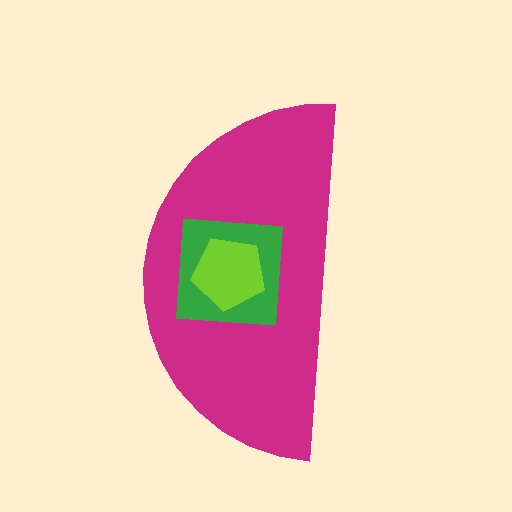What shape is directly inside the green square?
The lime pentagon.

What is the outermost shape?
The magenta semicircle.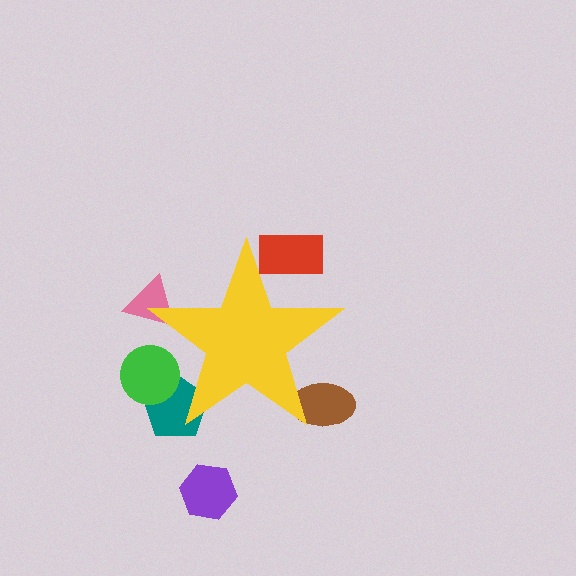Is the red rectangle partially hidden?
Yes, the red rectangle is partially hidden behind the yellow star.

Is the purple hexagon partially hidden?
No, the purple hexagon is fully visible.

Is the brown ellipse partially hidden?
Yes, the brown ellipse is partially hidden behind the yellow star.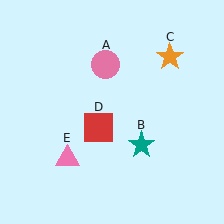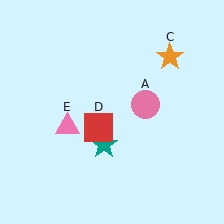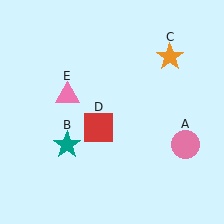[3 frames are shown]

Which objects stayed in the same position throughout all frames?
Orange star (object C) and red square (object D) remained stationary.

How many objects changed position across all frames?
3 objects changed position: pink circle (object A), teal star (object B), pink triangle (object E).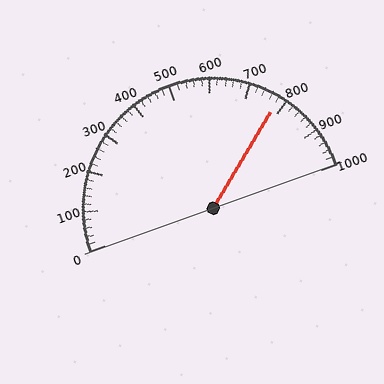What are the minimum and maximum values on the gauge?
The gauge ranges from 0 to 1000.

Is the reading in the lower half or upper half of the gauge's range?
The reading is in the upper half of the range (0 to 1000).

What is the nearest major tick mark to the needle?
The nearest major tick mark is 800.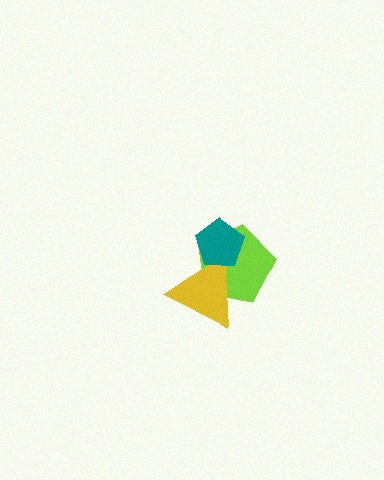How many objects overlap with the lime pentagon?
2 objects overlap with the lime pentagon.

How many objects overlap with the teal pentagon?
2 objects overlap with the teal pentagon.